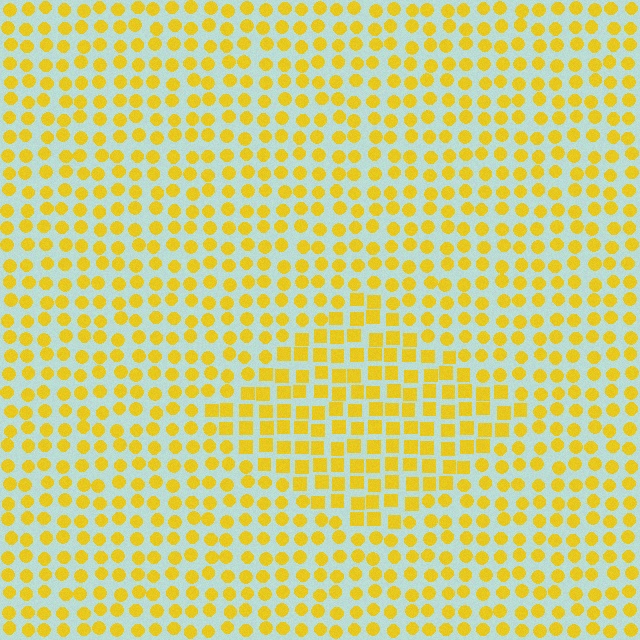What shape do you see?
I see a diamond.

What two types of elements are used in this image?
The image uses squares inside the diamond region and circles outside it.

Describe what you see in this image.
The image is filled with small yellow elements arranged in a uniform grid. A diamond-shaped region contains squares, while the surrounding area contains circles. The boundary is defined purely by the change in element shape.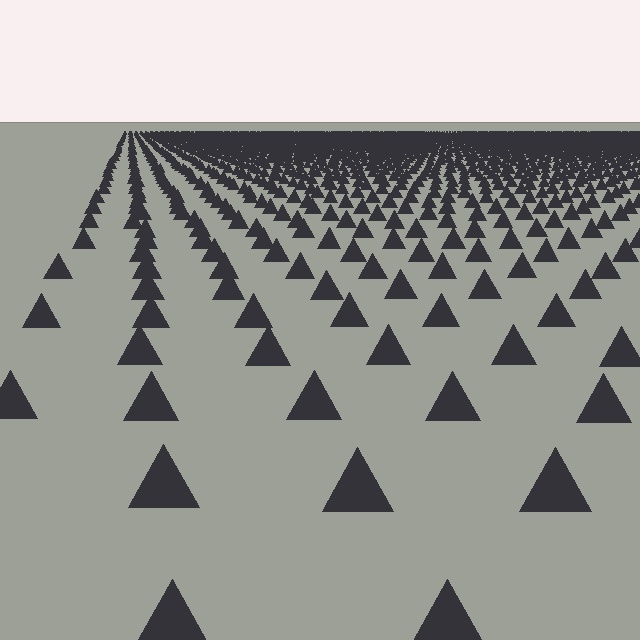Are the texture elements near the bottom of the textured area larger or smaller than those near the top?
Larger. Near the bottom, elements are closer to the viewer and appear at a bigger on-screen size.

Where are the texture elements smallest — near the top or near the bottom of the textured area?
Near the top.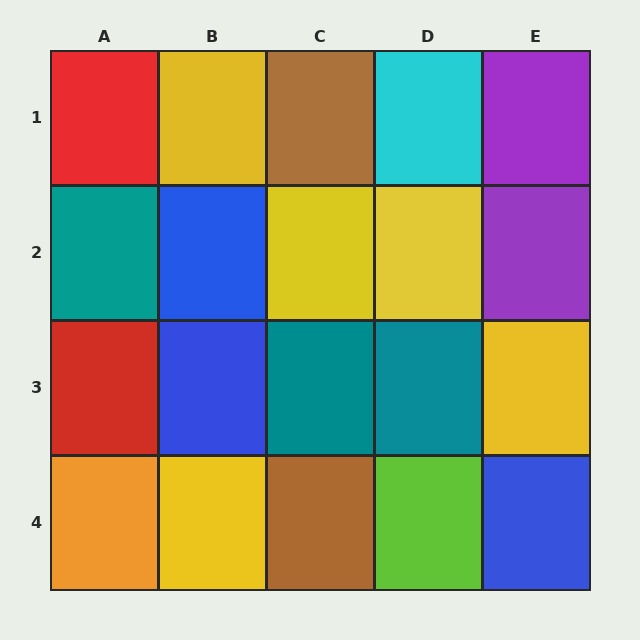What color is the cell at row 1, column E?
Purple.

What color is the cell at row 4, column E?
Blue.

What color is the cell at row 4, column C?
Brown.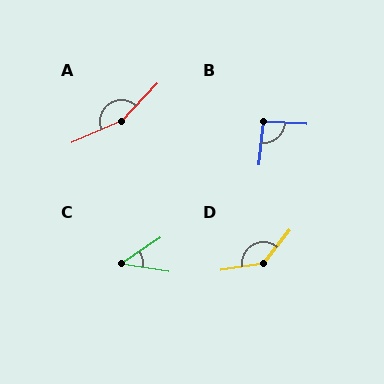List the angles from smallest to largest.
C (43°), B (92°), D (138°), A (157°).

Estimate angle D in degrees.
Approximately 138 degrees.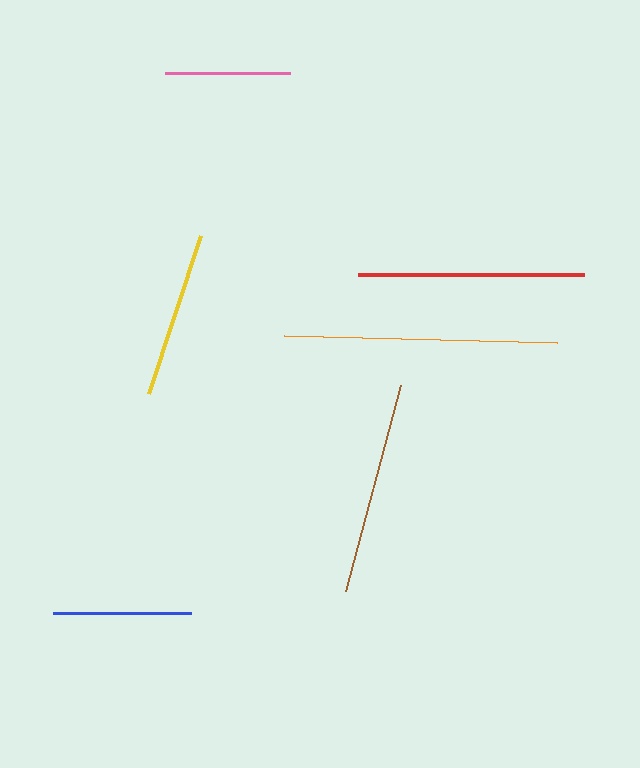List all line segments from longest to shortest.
From longest to shortest: orange, red, brown, yellow, blue, pink.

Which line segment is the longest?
The orange line is the longest at approximately 274 pixels.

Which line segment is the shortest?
The pink line is the shortest at approximately 125 pixels.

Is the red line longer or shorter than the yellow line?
The red line is longer than the yellow line.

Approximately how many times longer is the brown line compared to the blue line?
The brown line is approximately 1.6 times the length of the blue line.